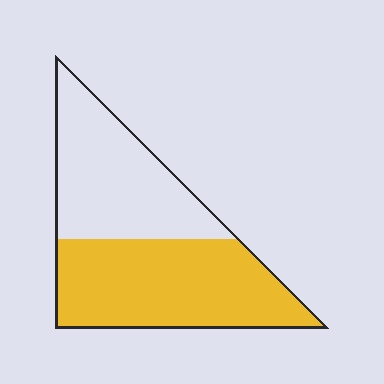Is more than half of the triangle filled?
Yes.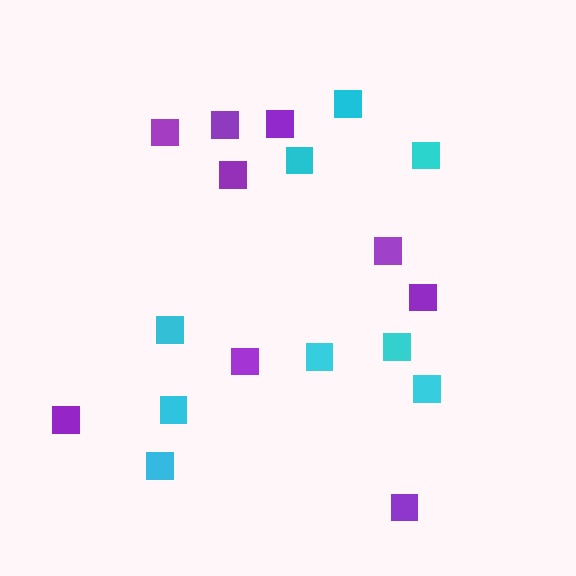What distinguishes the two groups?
There are 2 groups: one group of purple squares (9) and one group of cyan squares (9).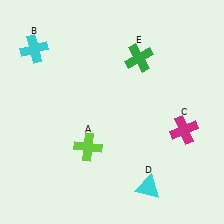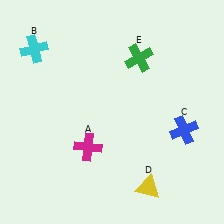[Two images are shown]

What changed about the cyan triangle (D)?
In Image 1, D is cyan. In Image 2, it changed to yellow.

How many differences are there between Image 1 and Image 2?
There are 3 differences between the two images.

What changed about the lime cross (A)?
In Image 1, A is lime. In Image 2, it changed to magenta.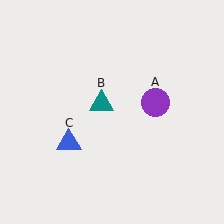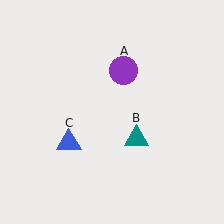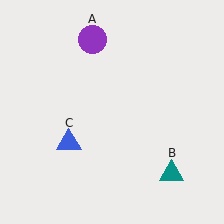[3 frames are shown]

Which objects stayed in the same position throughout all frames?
Blue triangle (object C) remained stationary.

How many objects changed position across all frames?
2 objects changed position: purple circle (object A), teal triangle (object B).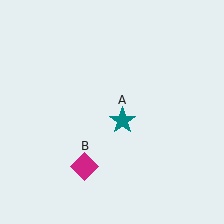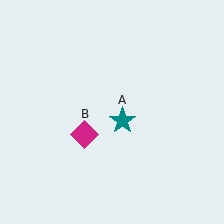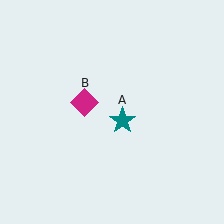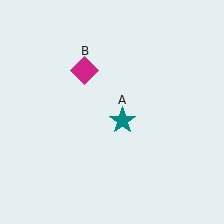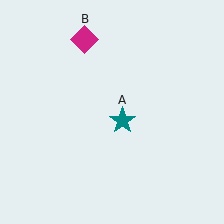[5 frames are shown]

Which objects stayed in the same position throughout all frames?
Teal star (object A) remained stationary.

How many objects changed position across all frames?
1 object changed position: magenta diamond (object B).